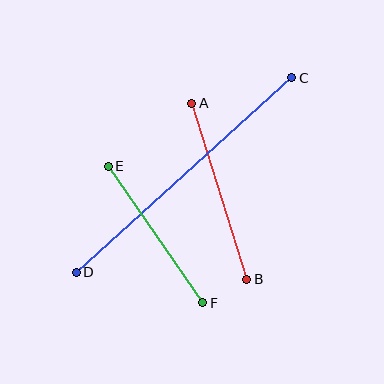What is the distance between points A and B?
The distance is approximately 184 pixels.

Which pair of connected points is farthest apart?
Points C and D are farthest apart.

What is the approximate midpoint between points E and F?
The midpoint is at approximately (156, 234) pixels.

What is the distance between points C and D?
The distance is approximately 290 pixels.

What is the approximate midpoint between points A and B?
The midpoint is at approximately (219, 191) pixels.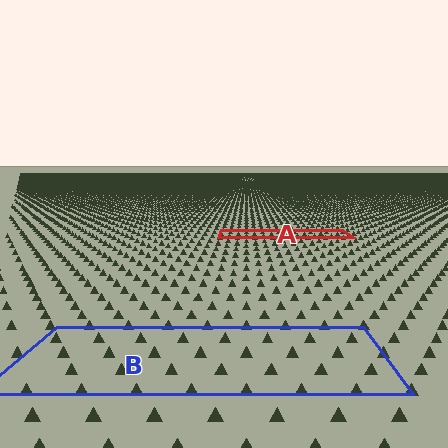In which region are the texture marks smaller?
The texture marks are smaller in region A, because it is farther away.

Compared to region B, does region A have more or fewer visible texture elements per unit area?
Region A has more texture elements per unit area — they are packed more densely because it is farther away.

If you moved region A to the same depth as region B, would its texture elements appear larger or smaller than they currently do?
They would appear larger. At a closer depth, the same texture elements are projected at a bigger on-screen size.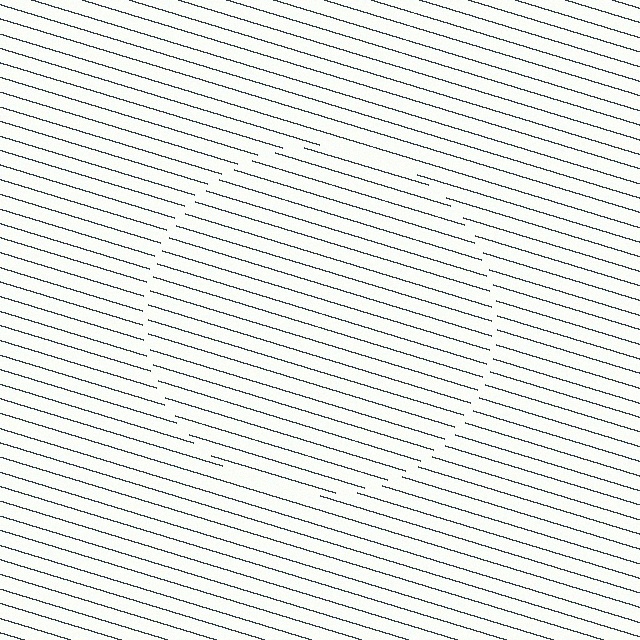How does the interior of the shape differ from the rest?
The interior of the shape contains the same grating, shifted by half a period — the contour is defined by the phase discontinuity where line-ends from the inner and outer gratings abut.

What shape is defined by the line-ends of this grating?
An illusory circle. The interior of the shape contains the same grating, shifted by half a period — the contour is defined by the phase discontinuity where line-ends from the inner and outer gratings abut.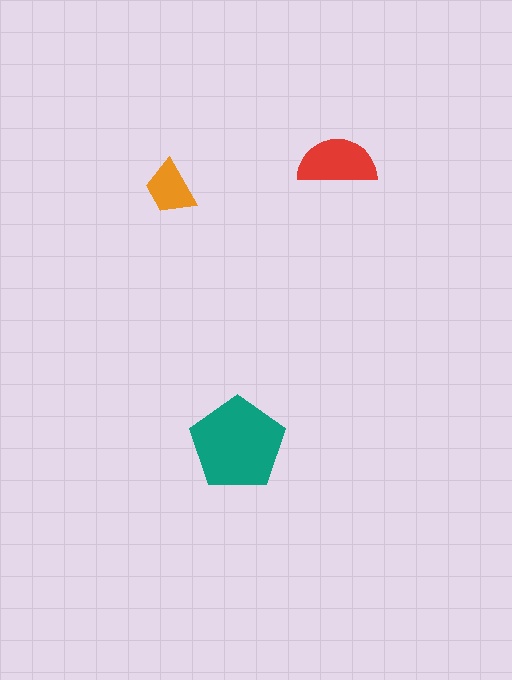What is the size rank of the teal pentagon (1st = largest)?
1st.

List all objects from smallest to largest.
The orange trapezoid, the red semicircle, the teal pentagon.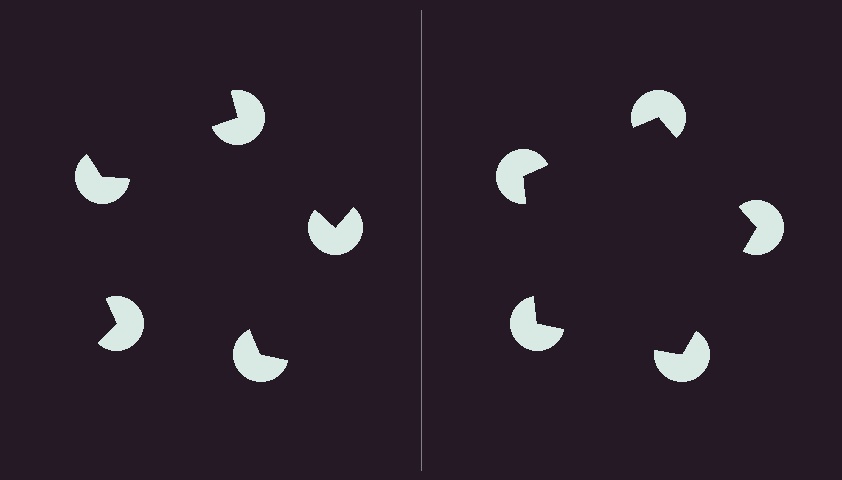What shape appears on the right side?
An illusory pentagon.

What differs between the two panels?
The pac-man discs are positioned identically on both sides; only the wedge orientations differ. On the right they align to a pentagon; on the left they are misaligned.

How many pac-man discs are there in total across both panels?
10 — 5 on each side.